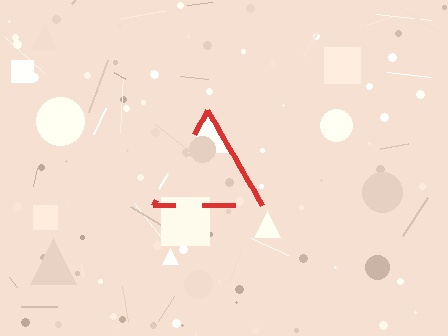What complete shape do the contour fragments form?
The contour fragments form a triangle.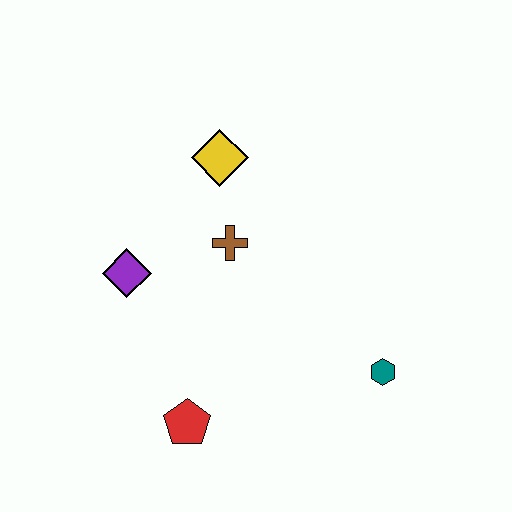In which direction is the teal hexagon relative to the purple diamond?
The teal hexagon is to the right of the purple diamond.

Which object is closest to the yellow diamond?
The brown cross is closest to the yellow diamond.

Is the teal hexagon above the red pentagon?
Yes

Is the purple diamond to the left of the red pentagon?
Yes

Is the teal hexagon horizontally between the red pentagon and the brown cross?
No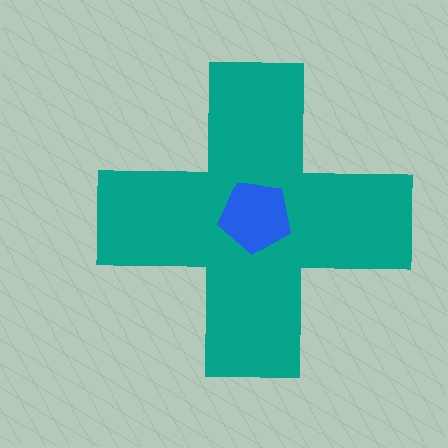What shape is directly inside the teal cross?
The blue pentagon.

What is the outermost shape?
The teal cross.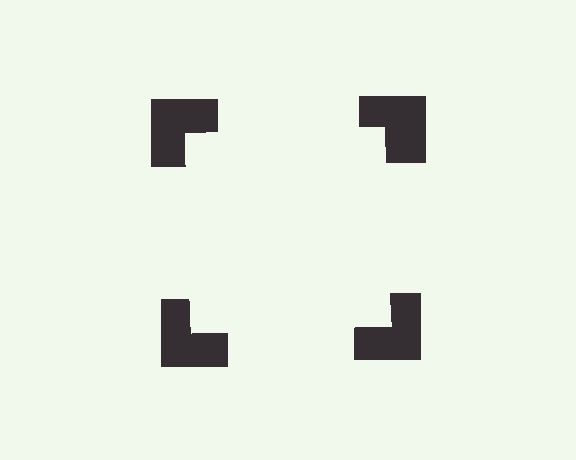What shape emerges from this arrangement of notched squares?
An illusory square — its edges are inferred from the aligned wedge cuts in the notched squares, not physically drawn.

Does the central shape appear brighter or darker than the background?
It typically appears slightly brighter than the background, even though no actual brightness change is drawn.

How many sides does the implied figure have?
4 sides.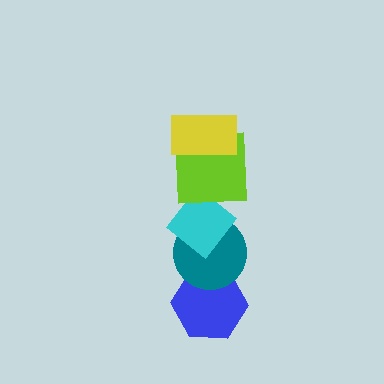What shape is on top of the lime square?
The yellow rectangle is on top of the lime square.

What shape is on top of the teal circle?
The cyan diamond is on top of the teal circle.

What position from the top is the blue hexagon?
The blue hexagon is 5th from the top.